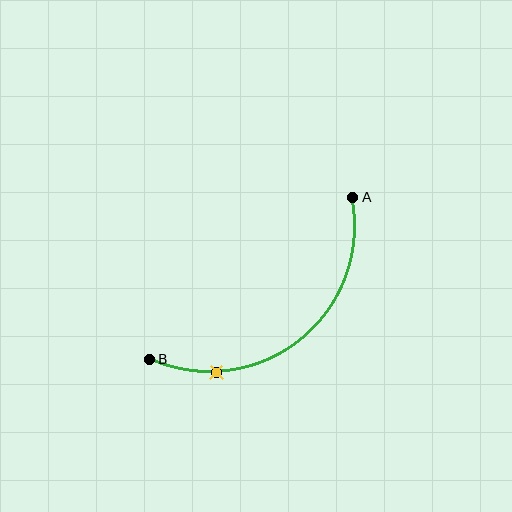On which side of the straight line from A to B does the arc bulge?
The arc bulges below and to the right of the straight line connecting A and B.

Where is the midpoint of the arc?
The arc midpoint is the point on the curve farthest from the straight line joining A and B. It sits below and to the right of that line.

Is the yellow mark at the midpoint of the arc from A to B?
No. The yellow mark lies on the arc but is closer to endpoint B. The arc midpoint would be at the point on the curve equidistant along the arc from both A and B.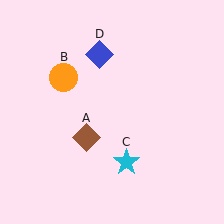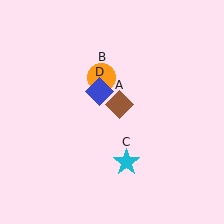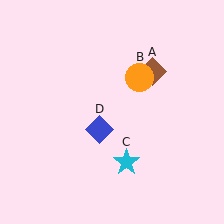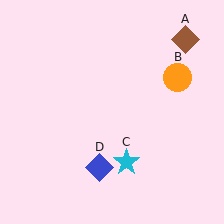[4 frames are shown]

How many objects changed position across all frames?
3 objects changed position: brown diamond (object A), orange circle (object B), blue diamond (object D).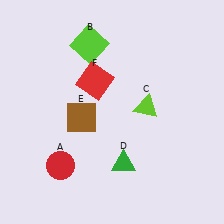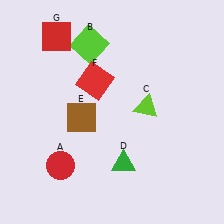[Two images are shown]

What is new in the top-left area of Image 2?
A red square (G) was added in the top-left area of Image 2.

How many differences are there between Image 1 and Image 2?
There is 1 difference between the two images.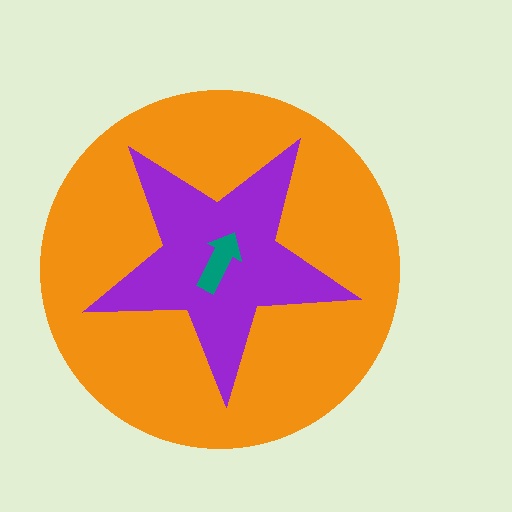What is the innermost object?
The teal arrow.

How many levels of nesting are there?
3.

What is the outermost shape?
The orange circle.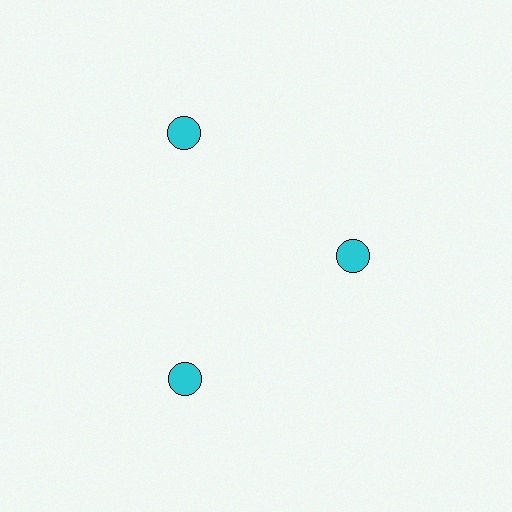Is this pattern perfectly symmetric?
No. The 3 cyan circles are arranged in a ring, but one element near the 3 o'clock position is pulled inward toward the center, breaking the 3-fold rotational symmetry.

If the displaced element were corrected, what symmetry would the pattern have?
It would have 3-fold rotational symmetry — the pattern would map onto itself every 120 degrees.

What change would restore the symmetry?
The symmetry would be restored by moving it outward, back onto the ring so that all 3 circles sit at equal angles and equal distance from the center.